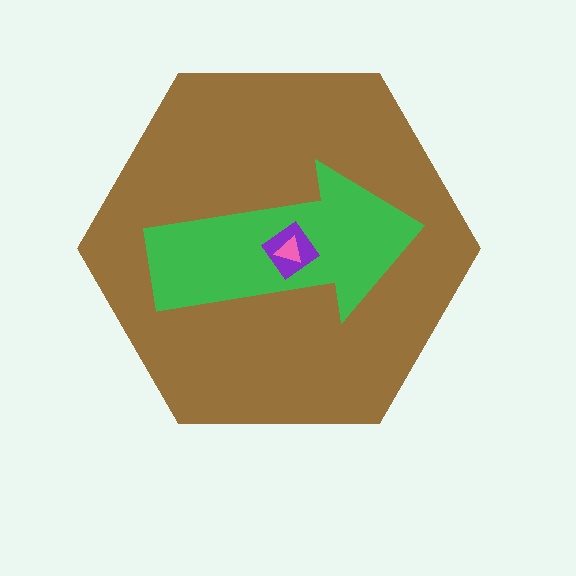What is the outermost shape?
The brown hexagon.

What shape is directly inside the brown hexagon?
The green arrow.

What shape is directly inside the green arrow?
The purple diamond.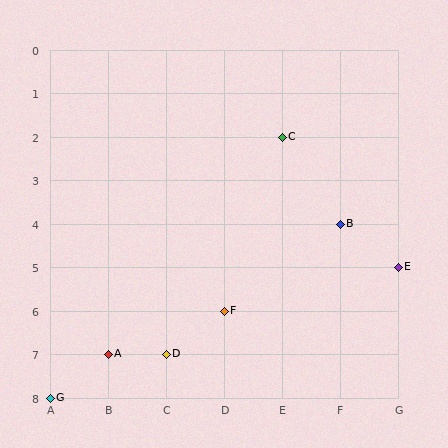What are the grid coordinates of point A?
Point A is at grid coordinates (B, 7).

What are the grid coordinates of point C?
Point C is at grid coordinates (E, 2).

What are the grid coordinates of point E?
Point E is at grid coordinates (G, 5).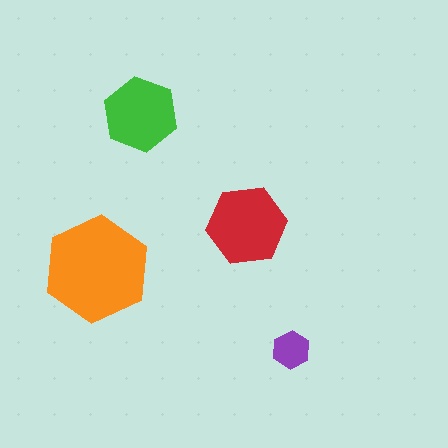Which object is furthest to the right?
The purple hexagon is rightmost.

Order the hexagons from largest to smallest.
the orange one, the red one, the green one, the purple one.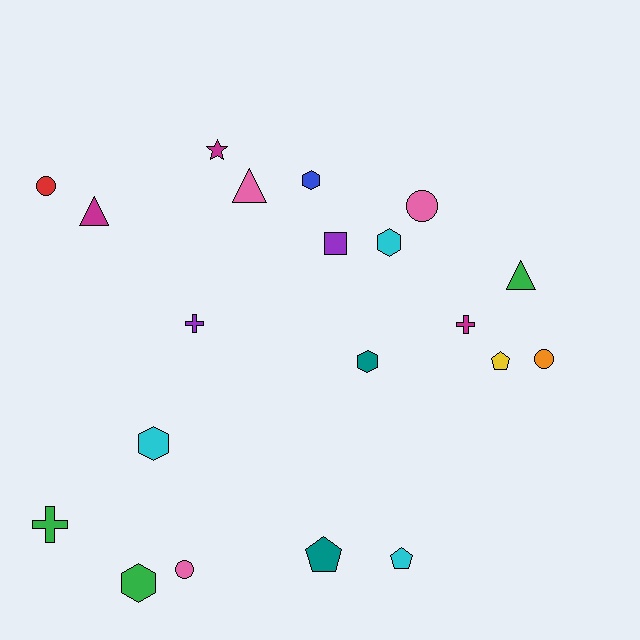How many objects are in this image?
There are 20 objects.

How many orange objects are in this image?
There is 1 orange object.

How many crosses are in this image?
There are 3 crosses.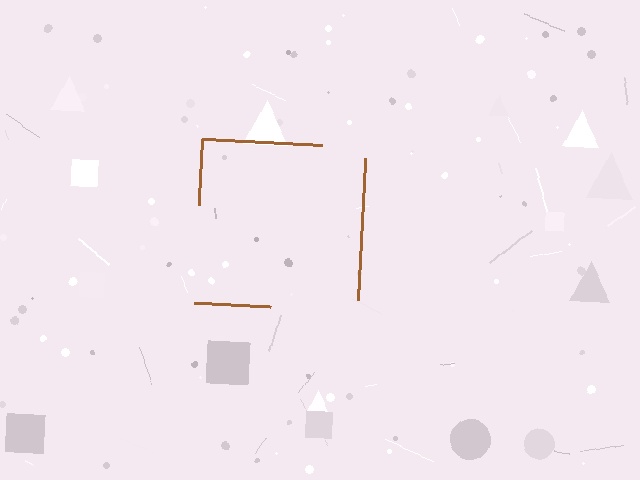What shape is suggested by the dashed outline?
The dashed outline suggests a square.